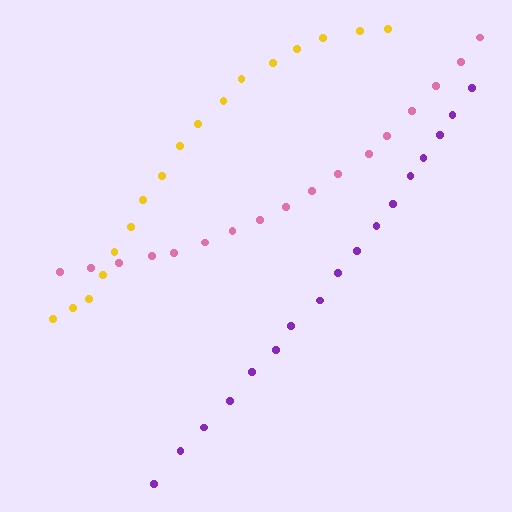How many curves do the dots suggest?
There are 3 distinct paths.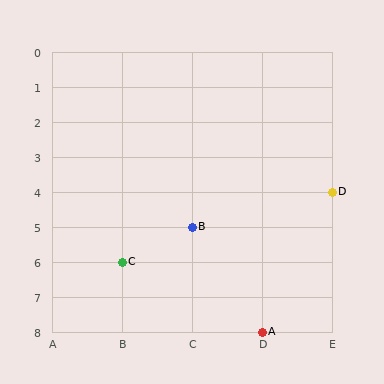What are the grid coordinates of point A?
Point A is at grid coordinates (D, 8).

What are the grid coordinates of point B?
Point B is at grid coordinates (C, 5).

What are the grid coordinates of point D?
Point D is at grid coordinates (E, 4).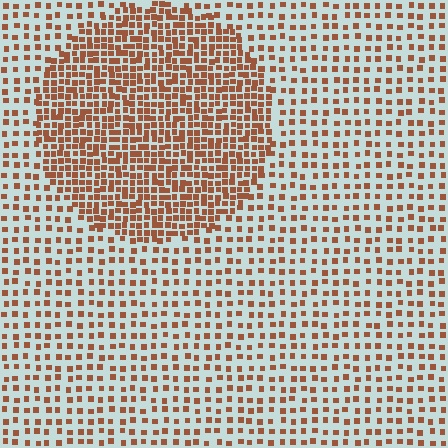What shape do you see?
I see a circle.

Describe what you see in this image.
The image contains small brown elements arranged at two different densities. A circle-shaped region is visible where the elements are more densely packed than the surrounding area.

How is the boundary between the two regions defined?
The boundary is defined by a change in element density (approximately 2.2x ratio). All elements are the same color, size, and shape.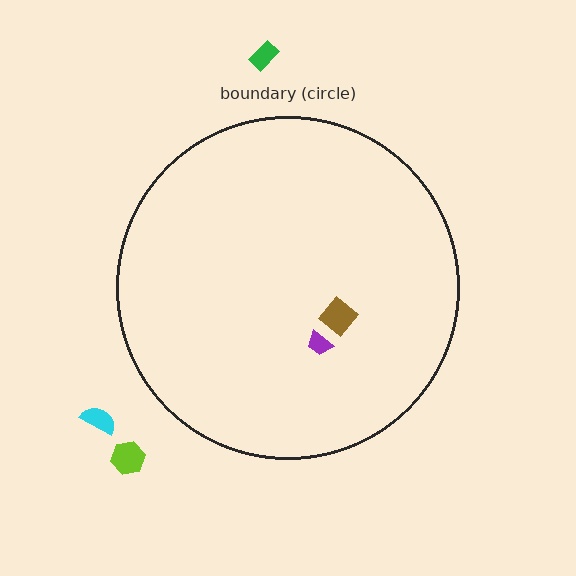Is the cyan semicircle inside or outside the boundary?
Outside.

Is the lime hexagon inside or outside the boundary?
Outside.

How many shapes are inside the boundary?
2 inside, 3 outside.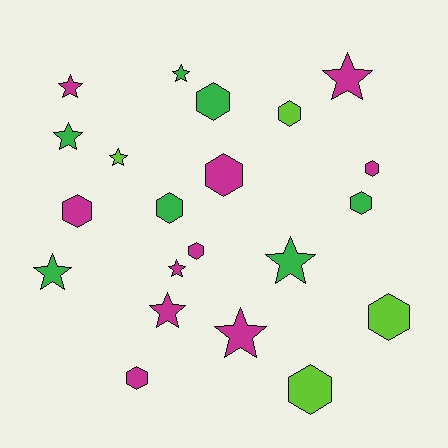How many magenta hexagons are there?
There are 5 magenta hexagons.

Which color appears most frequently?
Magenta, with 10 objects.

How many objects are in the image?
There are 21 objects.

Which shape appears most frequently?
Hexagon, with 11 objects.